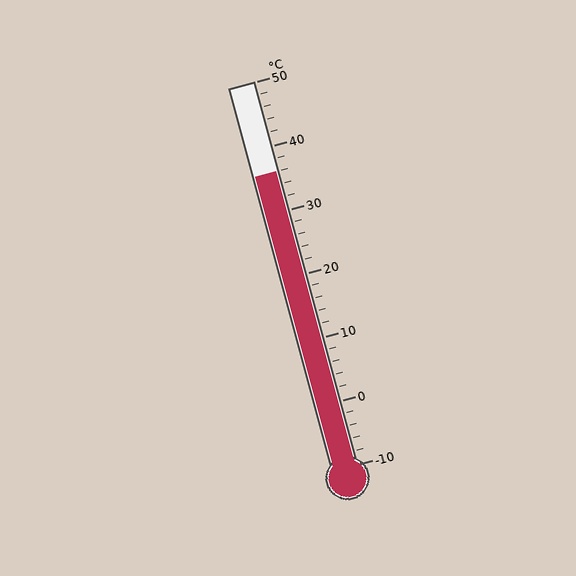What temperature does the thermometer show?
The thermometer shows approximately 36°C.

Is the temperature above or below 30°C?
The temperature is above 30°C.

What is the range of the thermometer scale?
The thermometer scale ranges from -10°C to 50°C.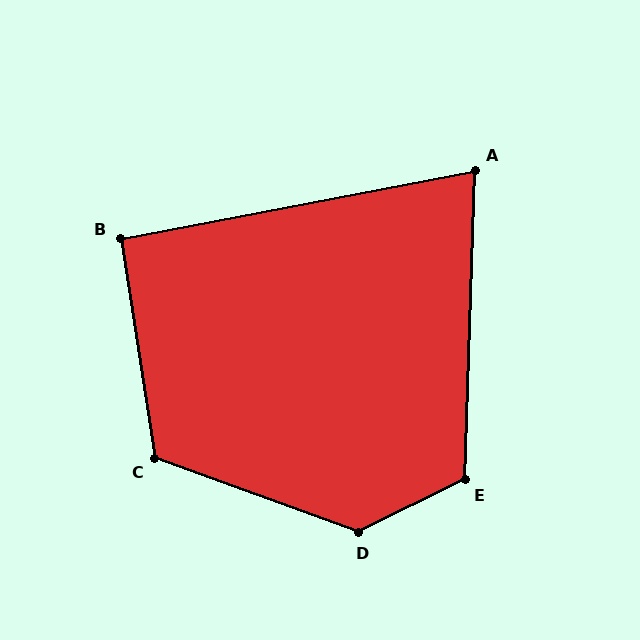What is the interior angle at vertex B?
Approximately 92 degrees (approximately right).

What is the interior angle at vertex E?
Approximately 118 degrees (obtuse).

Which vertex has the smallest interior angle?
A, at approximately 77 degrees.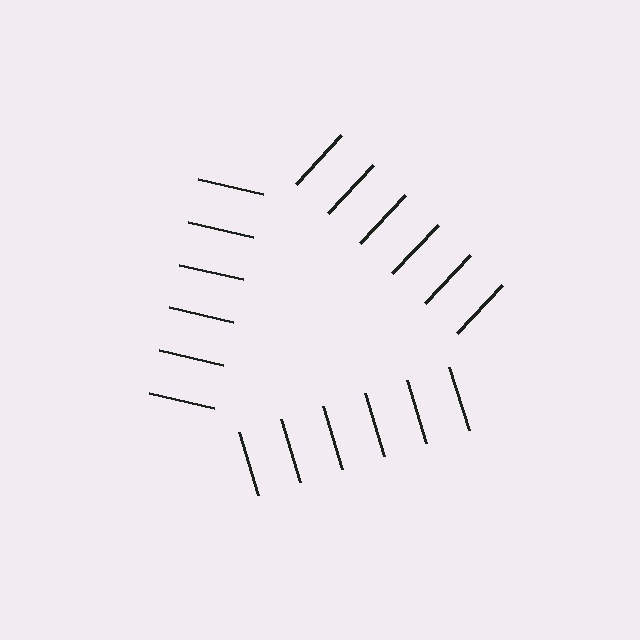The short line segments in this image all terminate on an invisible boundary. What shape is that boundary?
An illusory triangle — the line segments terminate on its edges but no continuous stroke is drawn.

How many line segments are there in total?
18 — 6 along each of the 3 edges.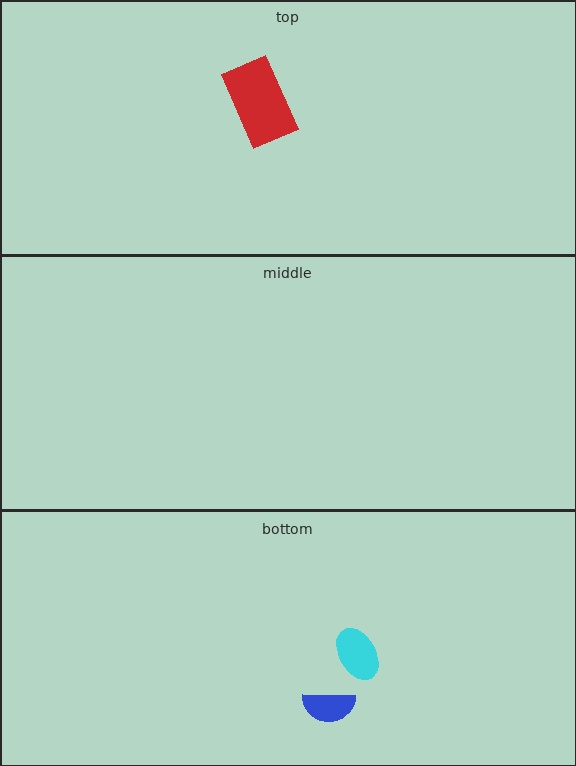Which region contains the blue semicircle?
The bottom region.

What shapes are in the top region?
The red rectangle.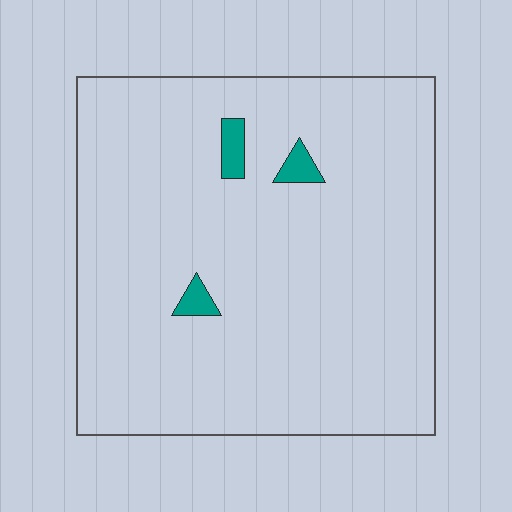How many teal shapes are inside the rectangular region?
3.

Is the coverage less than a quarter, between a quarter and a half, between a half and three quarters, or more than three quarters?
Less than a quarter.